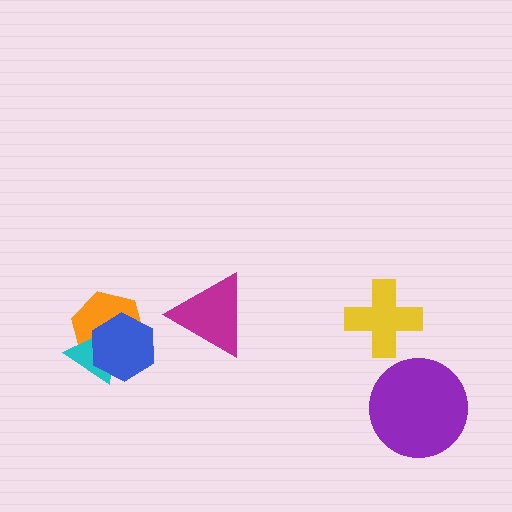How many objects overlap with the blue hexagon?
2 objects overlap with the blue hexagon.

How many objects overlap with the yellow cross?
0 objects overlap with the yellow cross.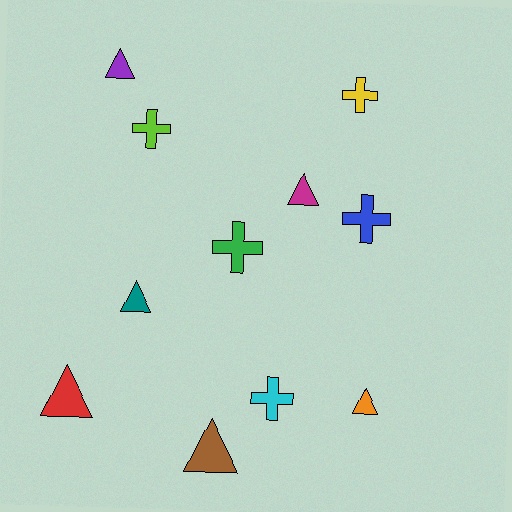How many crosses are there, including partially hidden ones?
There are 5 crosses.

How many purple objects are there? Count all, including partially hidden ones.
There is 1 purple object.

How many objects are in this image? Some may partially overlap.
There are 11 objects.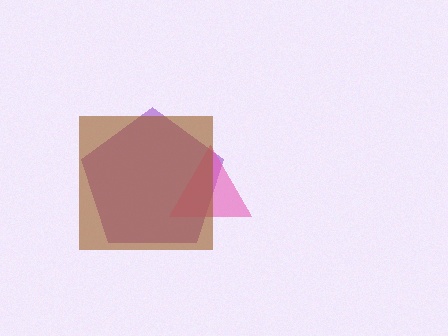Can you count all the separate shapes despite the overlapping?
Yes, there are 3 separate shapes.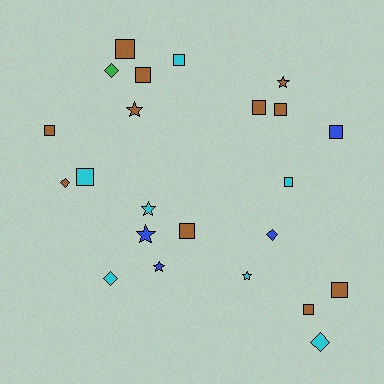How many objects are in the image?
There are 23 objects.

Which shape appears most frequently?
Square, with 12 objects.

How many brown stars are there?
There are 2 brown stars.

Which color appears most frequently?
Brown, with 11 objects.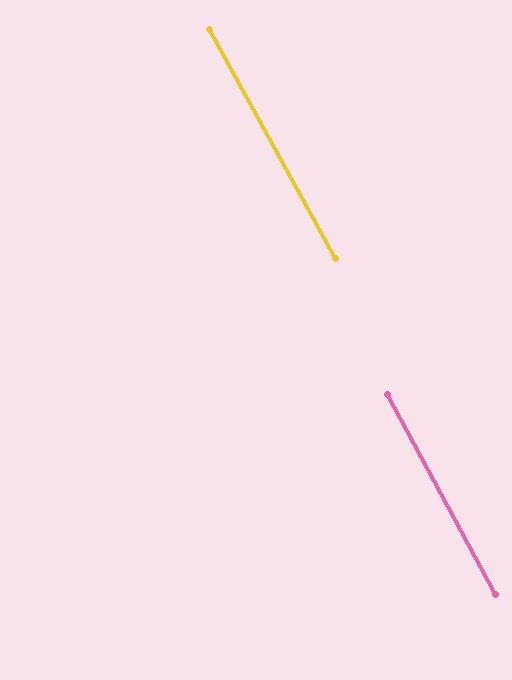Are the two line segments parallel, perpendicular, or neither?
Parallel — their directions differ by only 0.5°.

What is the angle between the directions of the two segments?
Approximately 1 degree.